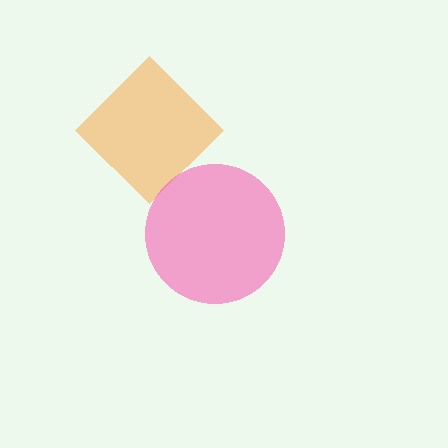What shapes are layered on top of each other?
The layered shapes are: an orange diamond, a pink circle.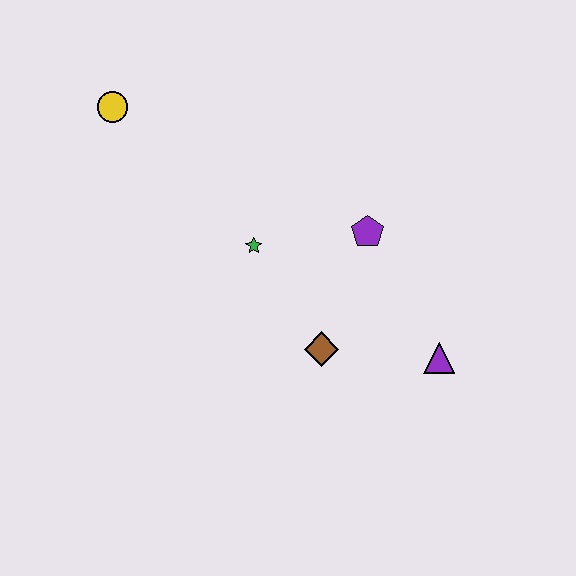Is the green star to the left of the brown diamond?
Yes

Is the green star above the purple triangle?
Yes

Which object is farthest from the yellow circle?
The purple triangle is farthest from the yellow circle.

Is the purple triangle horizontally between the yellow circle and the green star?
No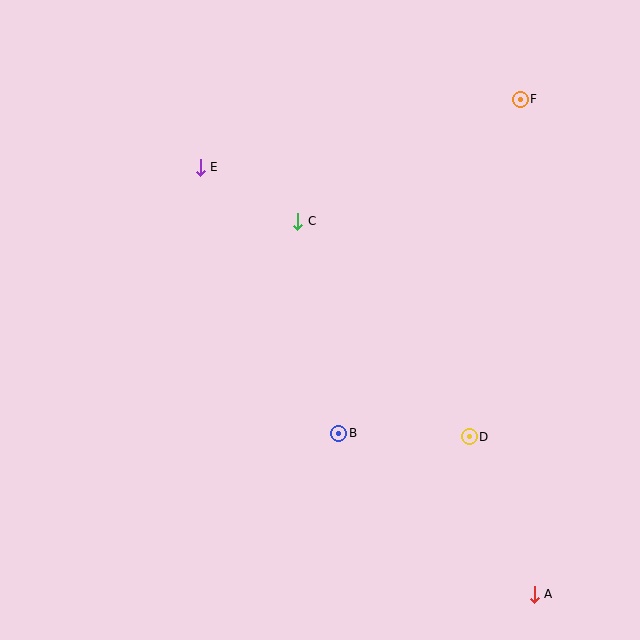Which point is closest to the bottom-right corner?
Point A is closest to the bottom-right corner.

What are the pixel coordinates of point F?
Point F is at (520, 99).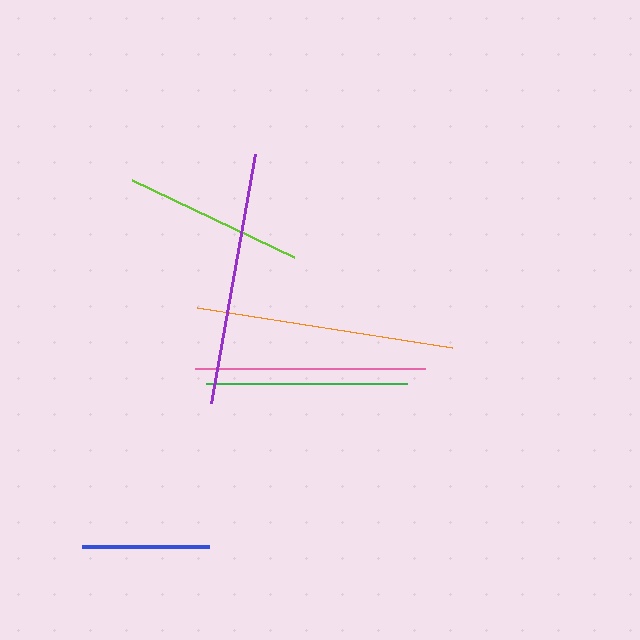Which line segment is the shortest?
The blue line is the shortest at approximately 126 pixels.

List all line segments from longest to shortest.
From longest to shortest: orange, purple, pink, green, lime, blue.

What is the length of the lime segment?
The lime segment is approximately 180 pixels long.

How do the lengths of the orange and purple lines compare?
The orange and purple lines are approximately the same length.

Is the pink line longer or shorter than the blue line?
The pink line is longer than the blue line.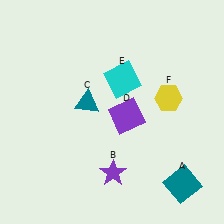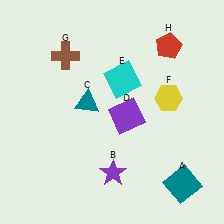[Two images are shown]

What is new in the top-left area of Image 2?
A brown cross (G) was added in the top-left area of Image 2.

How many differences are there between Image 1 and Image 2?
There are 2 differences between the two images.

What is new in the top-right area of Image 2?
A red pentagon (H) was added in the top-right area of Image 2.